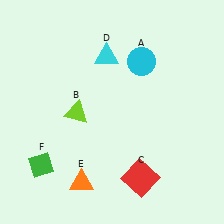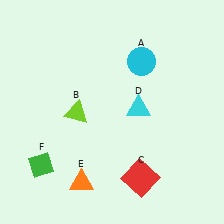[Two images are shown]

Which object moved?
The cyan triangle (D) moved down.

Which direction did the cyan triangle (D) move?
The cyan triangle (D) moved down.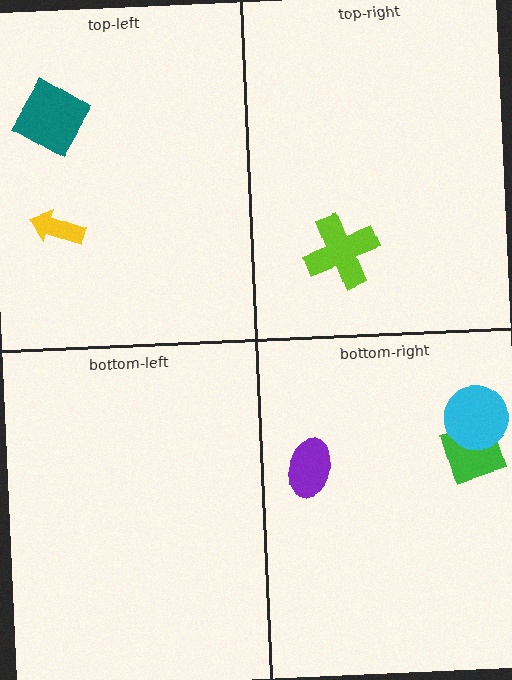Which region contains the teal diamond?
The top-left region.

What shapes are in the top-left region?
The yellow arrow, the teal diamond.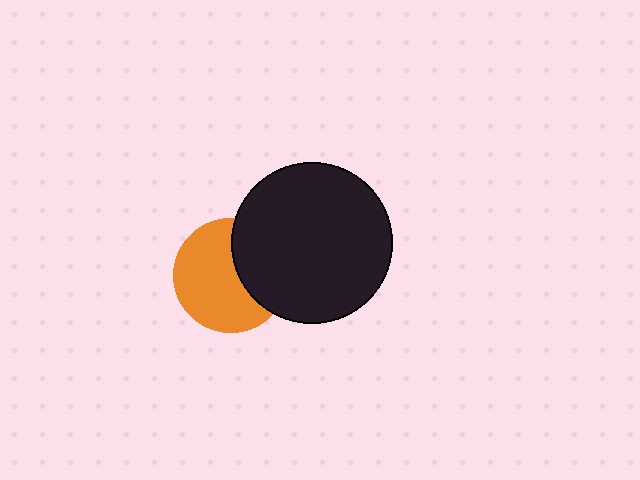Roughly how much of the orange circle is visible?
About half of it is visible (roughly 64%).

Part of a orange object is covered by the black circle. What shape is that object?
It is a circle.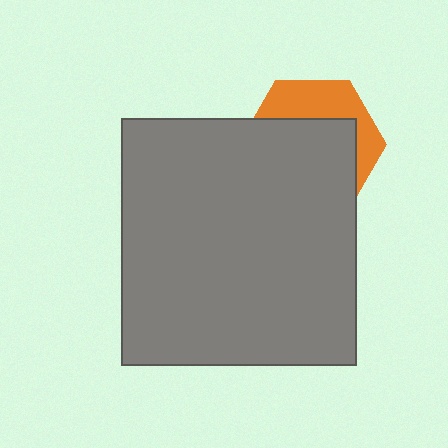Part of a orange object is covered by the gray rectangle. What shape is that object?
It is a hexagon.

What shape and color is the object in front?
The object in front is a gray rectangle.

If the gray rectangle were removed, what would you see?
You would see the complete orange hexagon.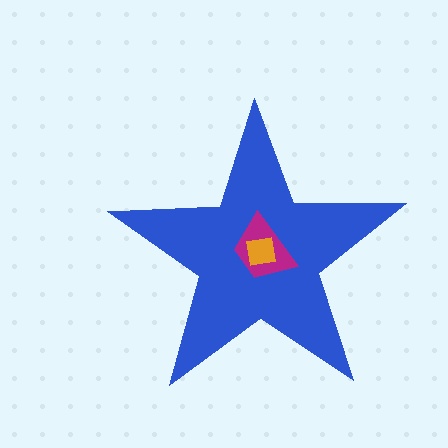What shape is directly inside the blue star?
The magenta trapezoid.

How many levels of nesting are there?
3.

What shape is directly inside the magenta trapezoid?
The orange square.